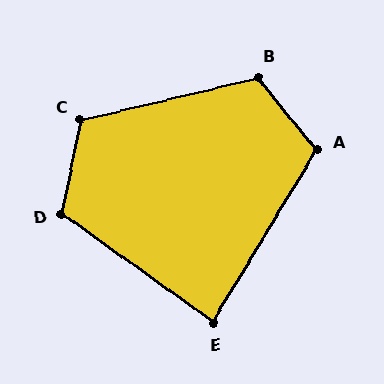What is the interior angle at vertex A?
Approximately 110 degrees (obtuse).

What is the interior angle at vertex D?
Approximately 114 degrees (obtuse).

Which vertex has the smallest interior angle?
E, at approximately 86 degrees.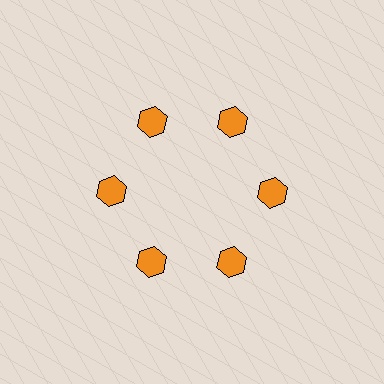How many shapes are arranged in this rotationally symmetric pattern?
There are 6 shapes, arranged in 6 groups of 1.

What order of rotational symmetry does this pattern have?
This pattern has 6-fold rotational symmetry.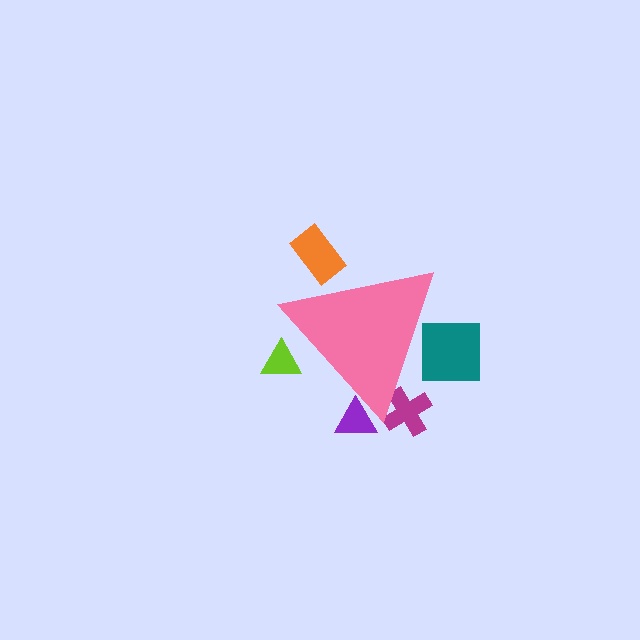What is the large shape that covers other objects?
A pink triangle.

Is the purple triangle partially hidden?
Yes, the purple triangle is partially hidden behind the pink triangle.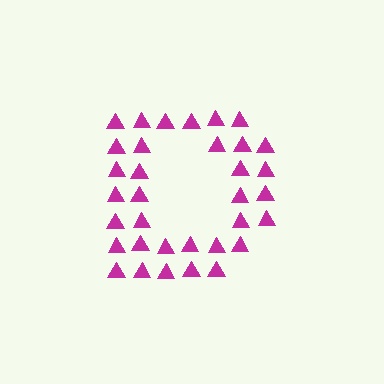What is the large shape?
The large shape is the letter D.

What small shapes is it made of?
It is made of small triangles.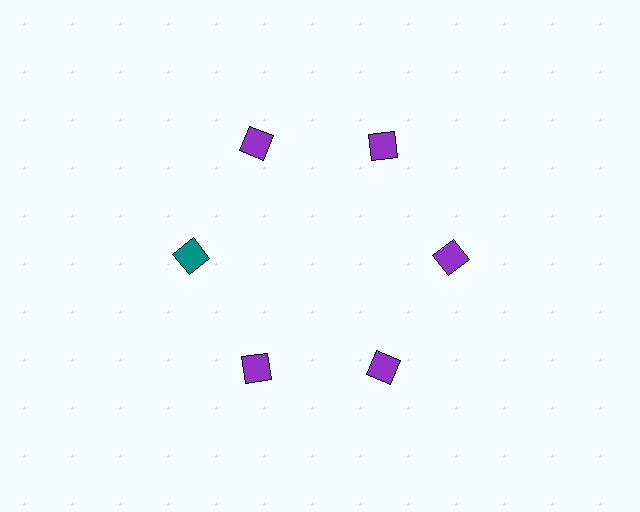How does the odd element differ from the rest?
It has a different color: teal instead of purple.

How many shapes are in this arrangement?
There are 6 shapes arranged in a ring pattern.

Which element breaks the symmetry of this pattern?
The teal diamond at roughly the 9 o'clock position breaks the symmetry. All other shapes are purple diamonds.